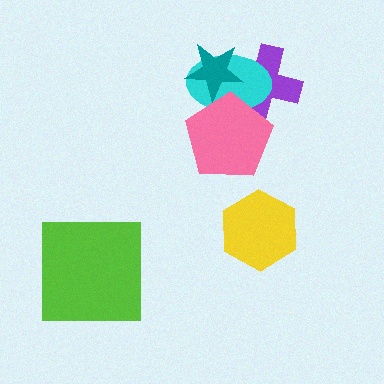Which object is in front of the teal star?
The pink pentagon is in front of the teal star.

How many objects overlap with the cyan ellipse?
3 objects overlap with the cyan ellipse.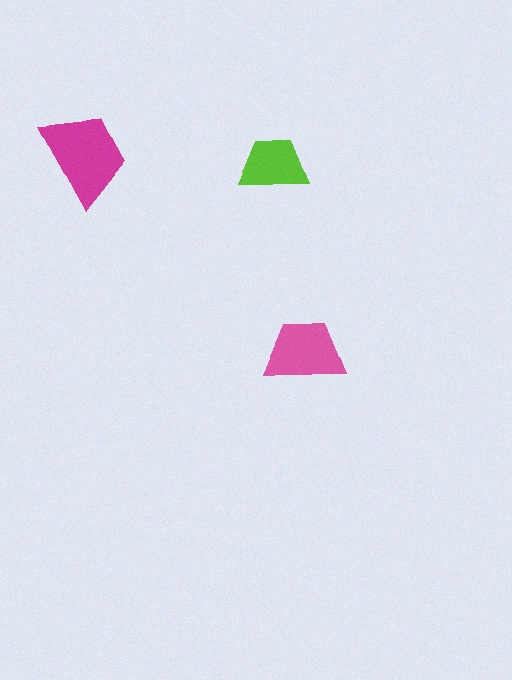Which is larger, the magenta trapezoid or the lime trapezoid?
The magenta one.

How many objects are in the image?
There are 3 objects in the image.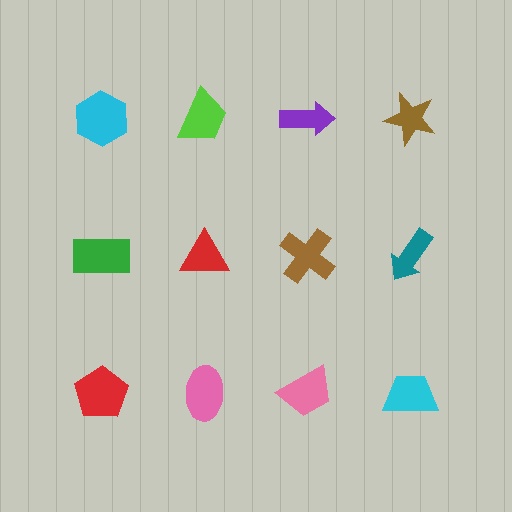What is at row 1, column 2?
A lime trapezoid.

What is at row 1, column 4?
A brown star.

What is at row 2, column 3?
A brown cross.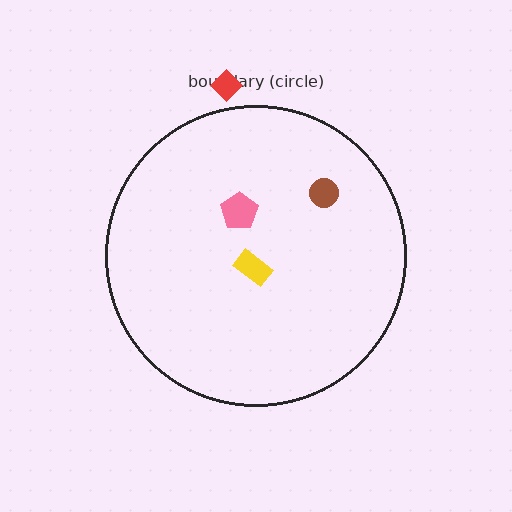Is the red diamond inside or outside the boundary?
Outside.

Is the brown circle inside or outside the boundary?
Inside.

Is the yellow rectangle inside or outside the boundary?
Inside.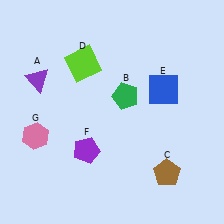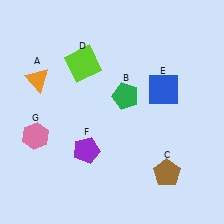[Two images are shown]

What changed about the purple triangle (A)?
In Image 1, A is purple. In Image 2, it changed to orange.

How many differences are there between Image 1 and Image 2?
There is 1 difference between the two images.